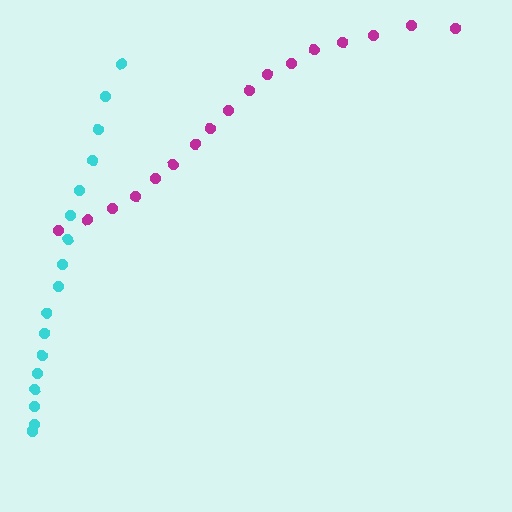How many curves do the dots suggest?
There are 2 distinct paths.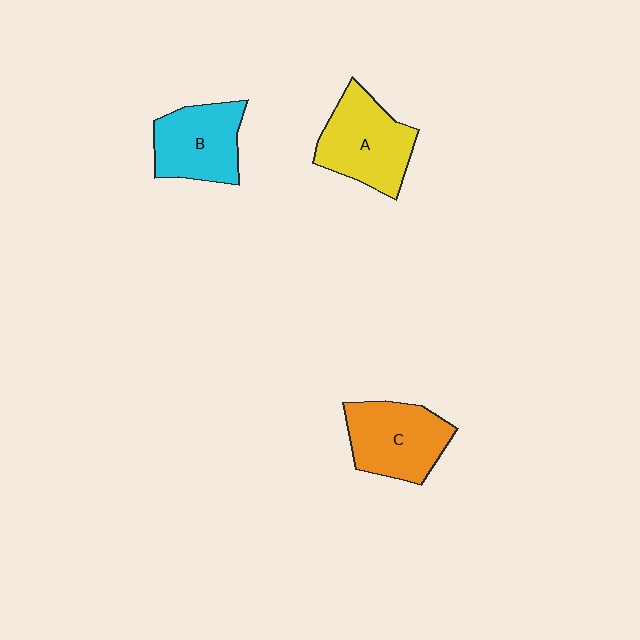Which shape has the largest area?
Shape A (yellow).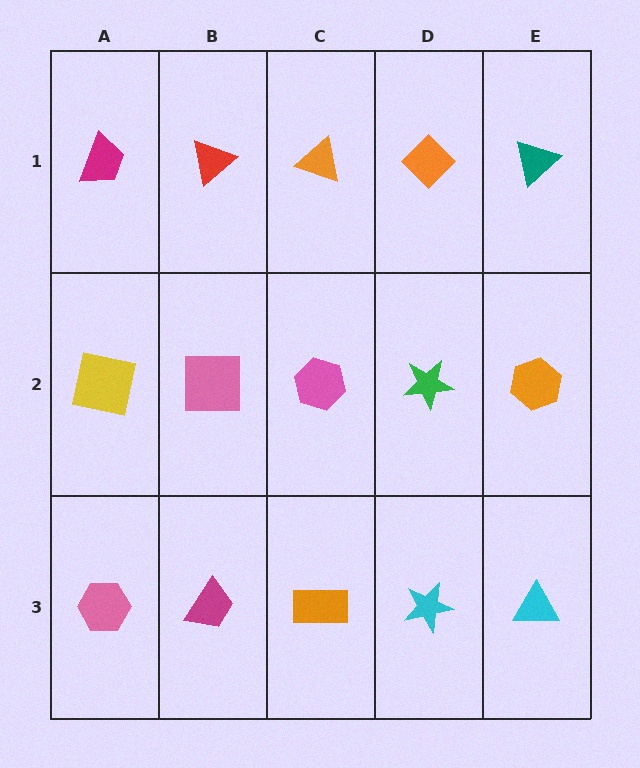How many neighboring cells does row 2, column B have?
4.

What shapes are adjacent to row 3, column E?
An orange hexagon (row 2, column E), a cyan star (row 3, column D).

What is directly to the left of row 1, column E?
An orange diamond.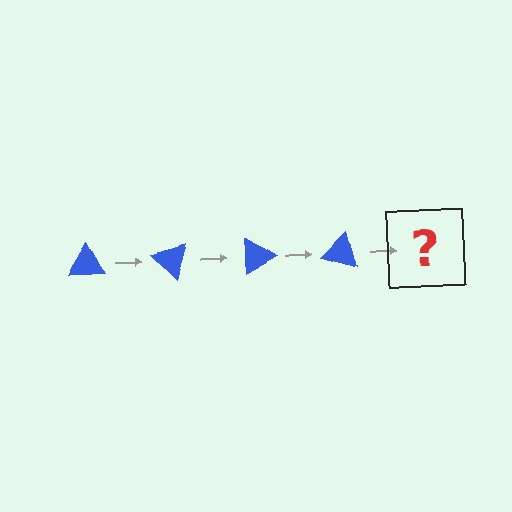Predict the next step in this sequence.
The next step is a blue triangle rotated 180 degrees.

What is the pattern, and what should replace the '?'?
The pattern is that the triangle rotates 45 degrees each step. The '?' should be a blue triangle rotated 180 degrees.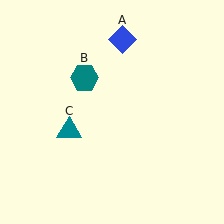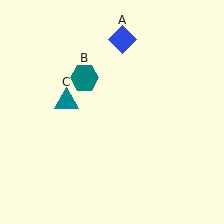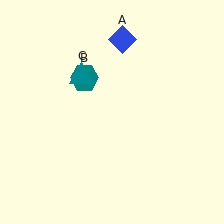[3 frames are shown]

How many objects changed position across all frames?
1 object changed position: teal triangle (object C).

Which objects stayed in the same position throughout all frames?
Blue diamond (object A) and teal hexagon (object B) remained stationary.